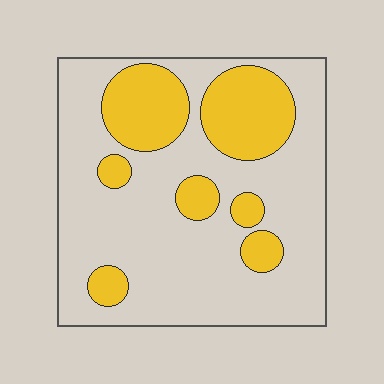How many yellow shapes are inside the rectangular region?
7.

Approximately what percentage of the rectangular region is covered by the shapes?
Approximately 25%.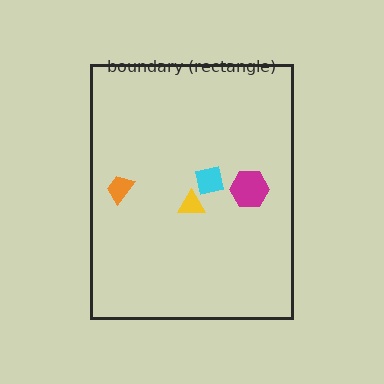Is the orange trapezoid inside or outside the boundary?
Inside.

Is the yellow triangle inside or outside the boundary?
Inside.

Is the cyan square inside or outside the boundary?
Inside.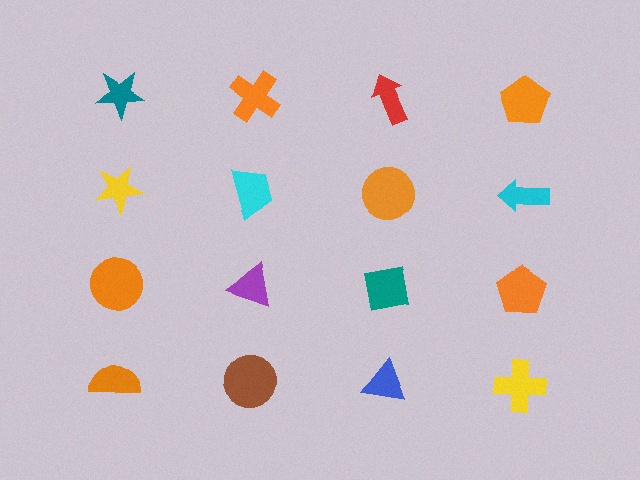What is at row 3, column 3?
A teal square.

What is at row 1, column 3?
A red arrow.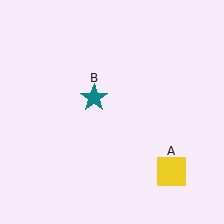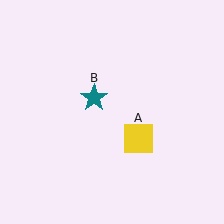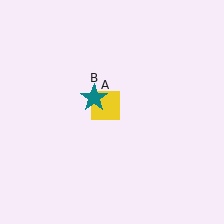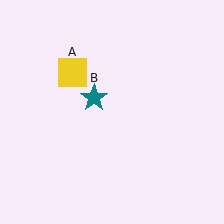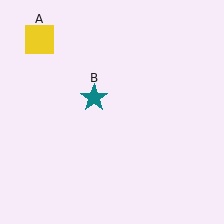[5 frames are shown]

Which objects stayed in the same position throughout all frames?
Teal star (object B) remained stationary.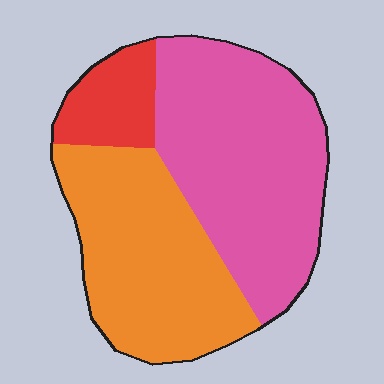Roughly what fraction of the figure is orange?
Orange covers 40% of the figure.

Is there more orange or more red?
Orange.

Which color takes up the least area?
Red, at roughly 10%.